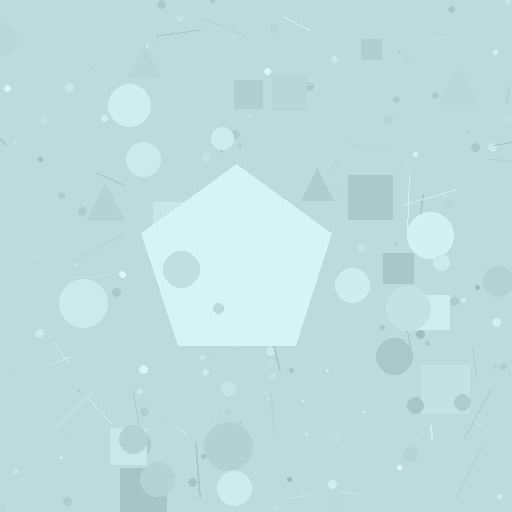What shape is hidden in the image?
A pentagon is hidden in the image.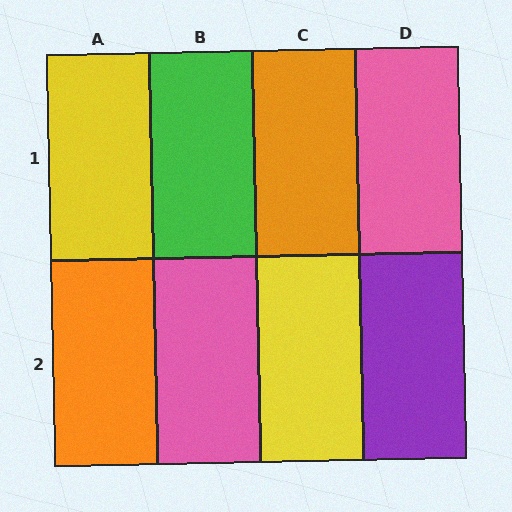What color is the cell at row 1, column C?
Orange.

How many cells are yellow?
2 cells are yellow.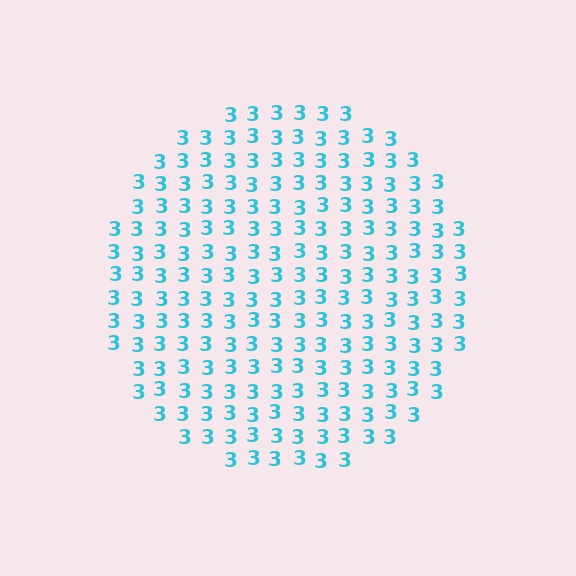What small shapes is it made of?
It is made of small digit 3's.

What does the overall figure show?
The overall figure shows a circle.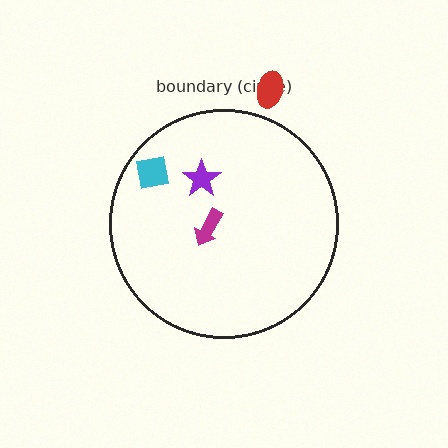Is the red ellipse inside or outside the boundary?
Outside.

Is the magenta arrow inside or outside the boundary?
Inside.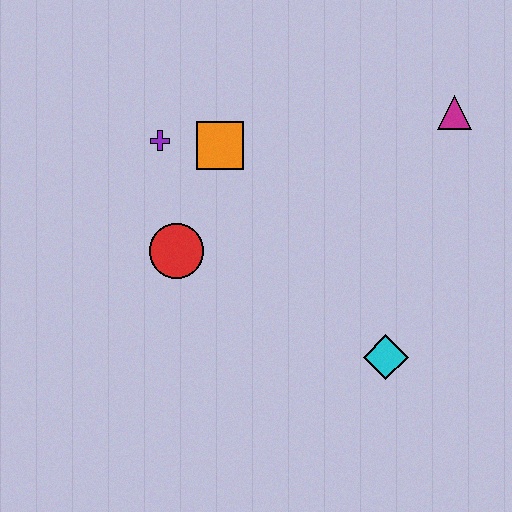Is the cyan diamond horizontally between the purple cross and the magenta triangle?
Yes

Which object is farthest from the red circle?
The magenta triangle is farthest from the red circle.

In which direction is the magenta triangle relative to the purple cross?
The magenta triangle is to the right of the purple cross.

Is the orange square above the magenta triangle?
No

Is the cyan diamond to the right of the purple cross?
Yes